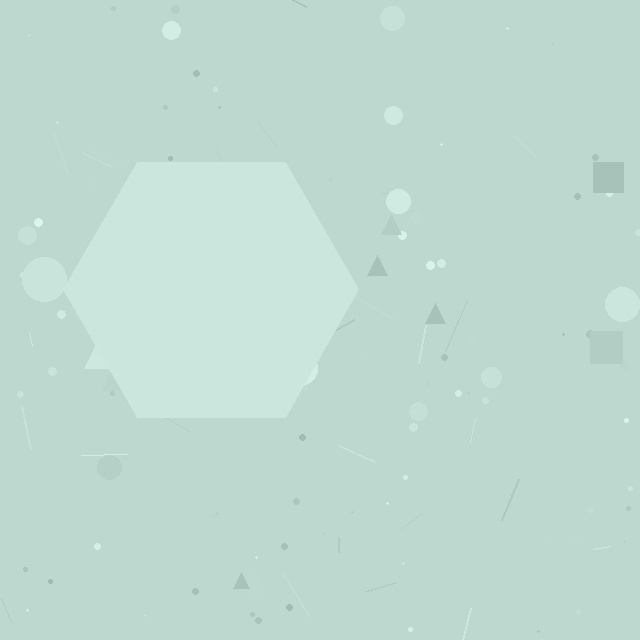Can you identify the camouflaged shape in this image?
The camouflaged shape is a hexagon.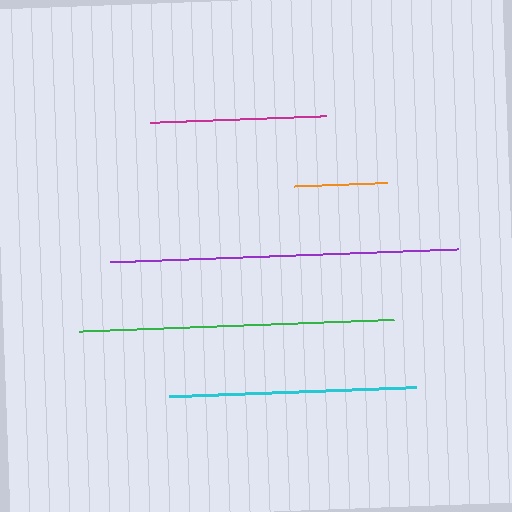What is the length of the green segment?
The green segment is approximately 315 pixels long.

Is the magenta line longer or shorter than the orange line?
The magenta line is longer than the orange line.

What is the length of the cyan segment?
The cyan segment is approximately 247 pixels long.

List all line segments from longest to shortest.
From longest to shortest: purple, green, cyan, magenta, orange.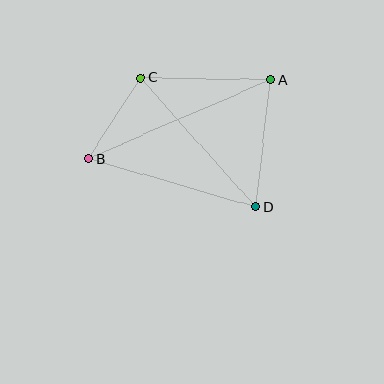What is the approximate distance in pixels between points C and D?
The distance between C and D is approximately 173 pixels.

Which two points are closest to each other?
Points B and C are closest to each other.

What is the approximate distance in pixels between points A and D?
The distance between A and D is approximately 128 pixels.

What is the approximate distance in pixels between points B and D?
The distance between B and D is approximately 174 pixels.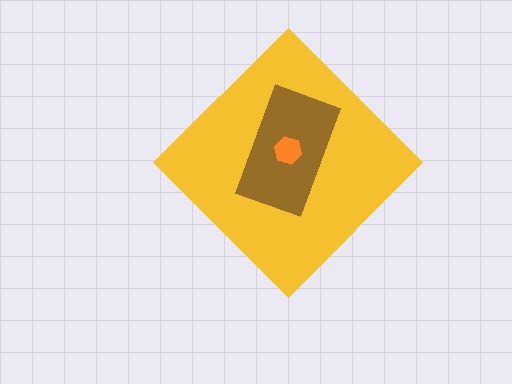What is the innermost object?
The orange hexagon.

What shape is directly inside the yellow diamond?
The brown rectangle.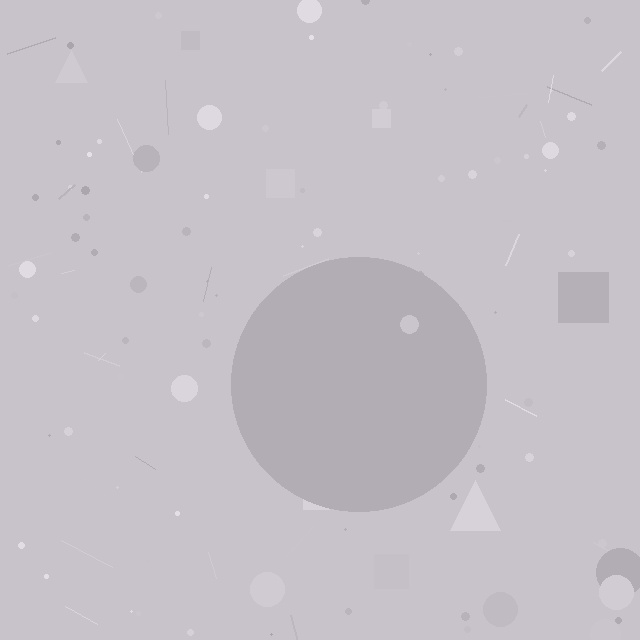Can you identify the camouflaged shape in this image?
The camouflaged shape is a circle.